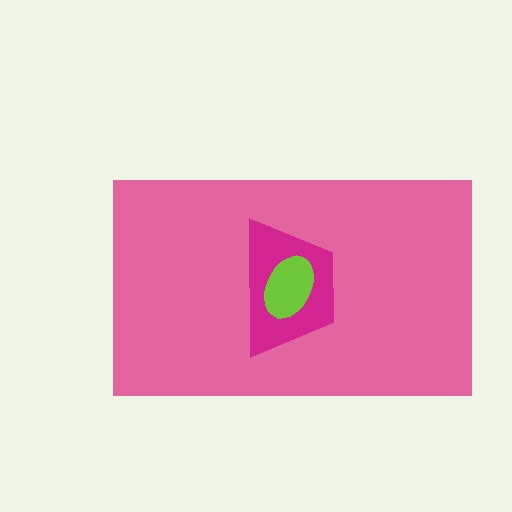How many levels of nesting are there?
3.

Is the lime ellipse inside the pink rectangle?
Yes.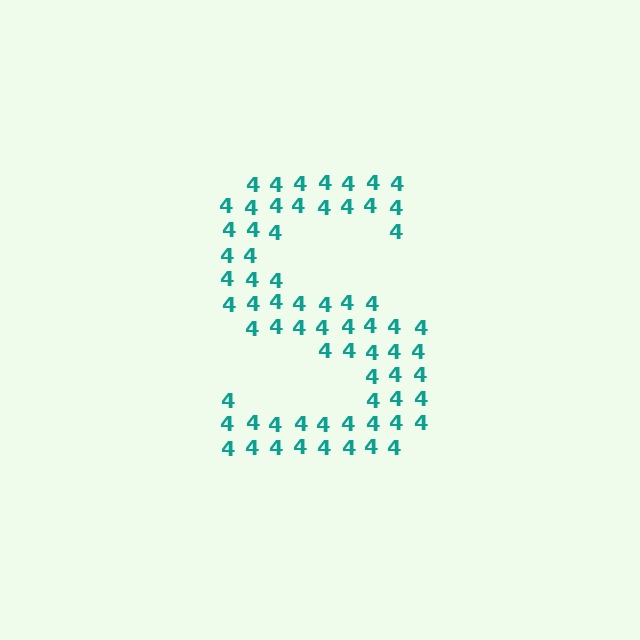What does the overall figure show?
The overall figure shows the letter S.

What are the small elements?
The small elements are digit 4's.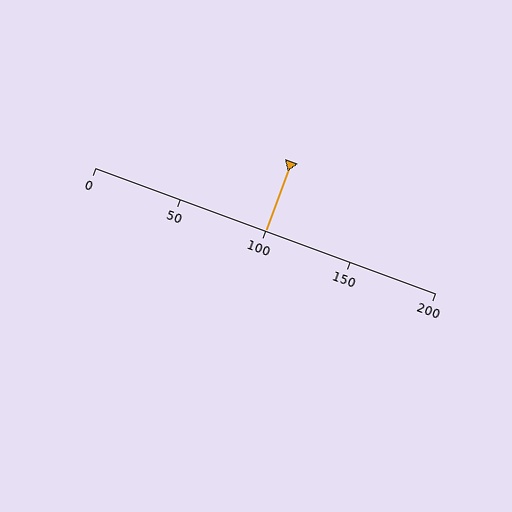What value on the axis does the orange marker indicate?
The marker indicates approximately 100.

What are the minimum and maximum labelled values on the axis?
The axis runs from 0 to 200.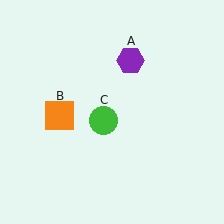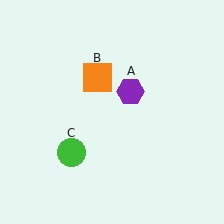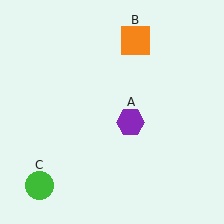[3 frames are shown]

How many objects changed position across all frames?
3 objects changed position: purple hexagon (object A), orange square (object B), green circle (object C).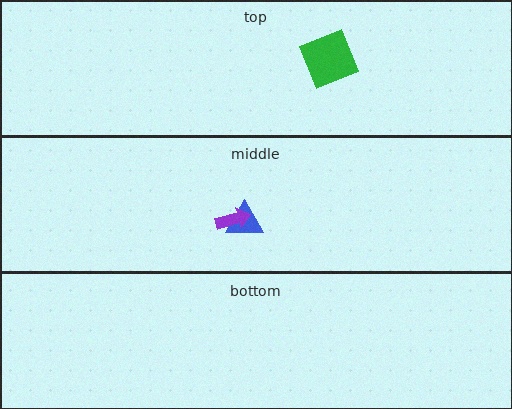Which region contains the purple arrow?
The middle region.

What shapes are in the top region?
The green square.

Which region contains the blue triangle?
The middle region.